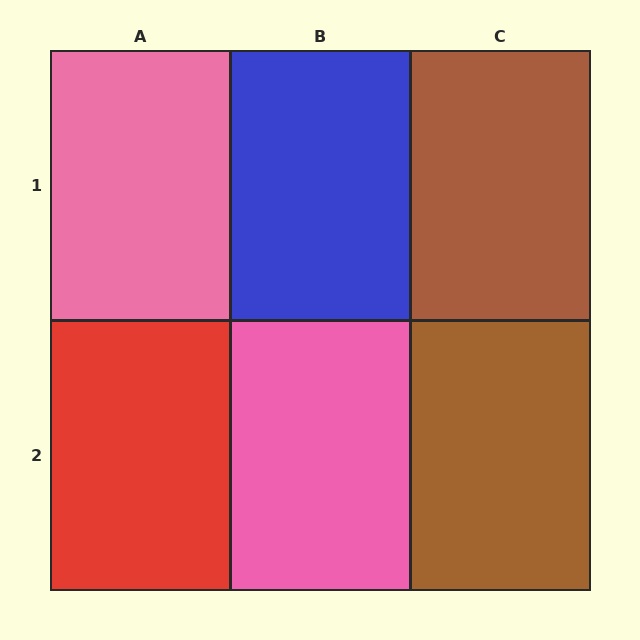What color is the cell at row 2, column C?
Brown.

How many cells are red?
1 cell is red.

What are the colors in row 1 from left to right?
Pink, blue, brown.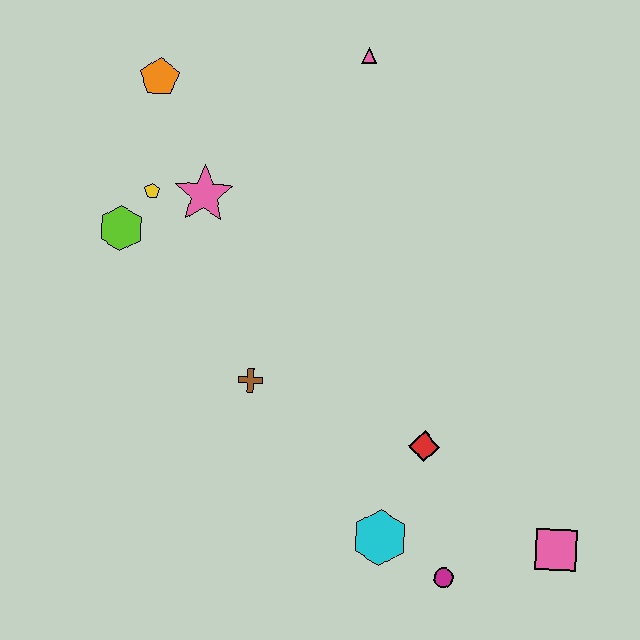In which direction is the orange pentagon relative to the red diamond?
The orange pentagon is above the red diamond.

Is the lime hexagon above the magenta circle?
Yes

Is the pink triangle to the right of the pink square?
No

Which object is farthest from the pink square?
The orange pentagon is farthest from the pink square.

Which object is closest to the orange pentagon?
The yellow pentagon is closest to the orange pentagon.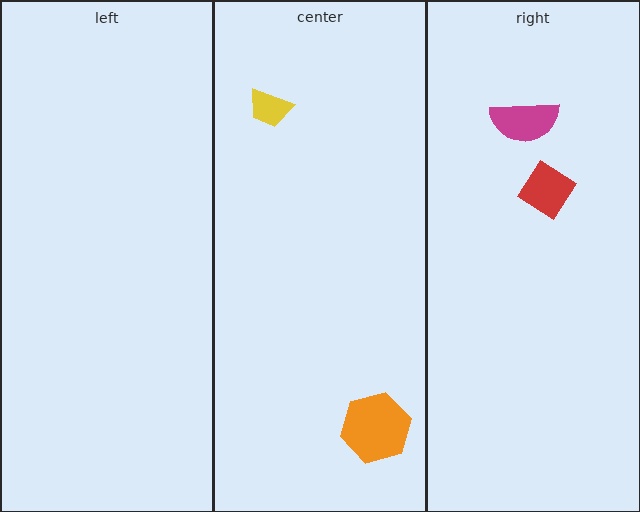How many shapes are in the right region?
2.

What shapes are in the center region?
The orange hexagon, the yellow trapezoid.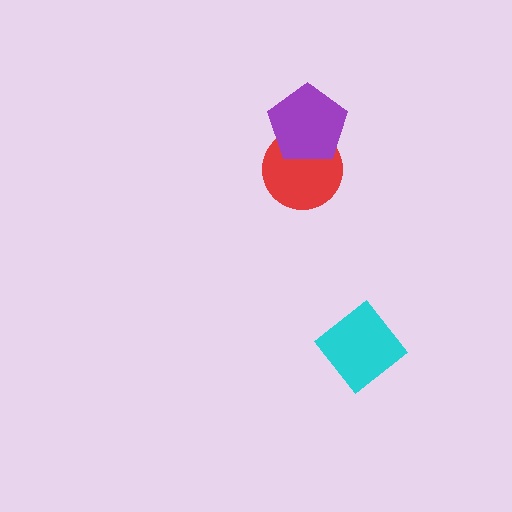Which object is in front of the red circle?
The purple pentagon is in front of the red circle.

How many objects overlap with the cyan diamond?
0 objects overlap with the cyan diamond.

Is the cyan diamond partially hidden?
No, no other shape covers it.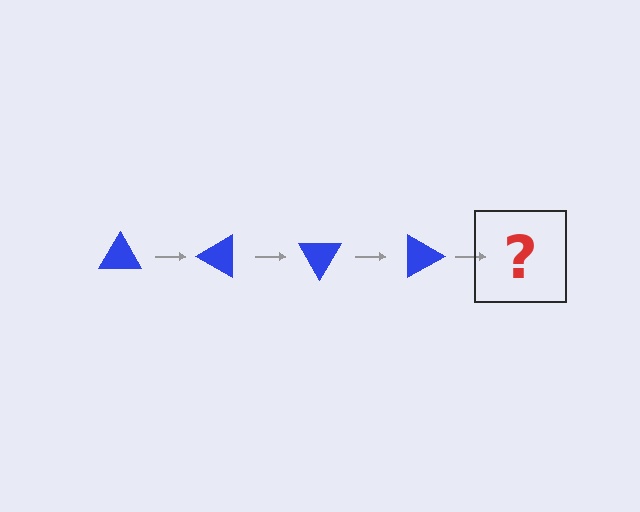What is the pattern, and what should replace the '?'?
The pattern is that the triangle rotates 30 degrees each step. The '?' should be a blue triangle rotated 120 degrees.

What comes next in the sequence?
The next element should be a blue triangle rotated 120 degrees.